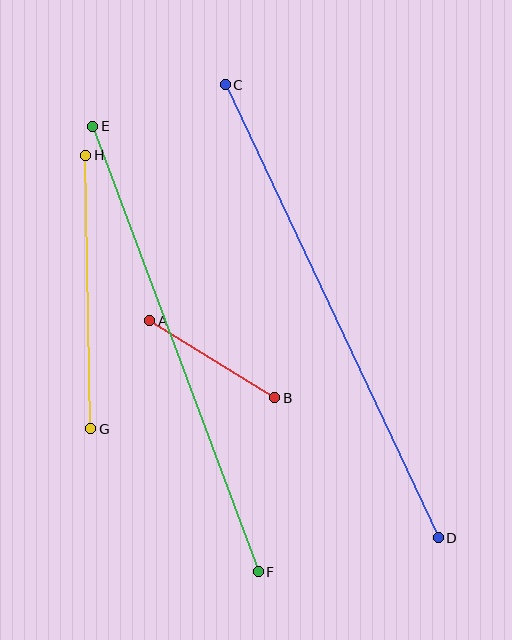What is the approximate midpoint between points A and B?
The midpoint is at approximately (212, 359) pixels.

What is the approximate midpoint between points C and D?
The midpoint is at approximately (332, 311) pixels.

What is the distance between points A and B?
The distance is approximately 147 pixels.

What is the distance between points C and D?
The distance is approximately 501 pixels.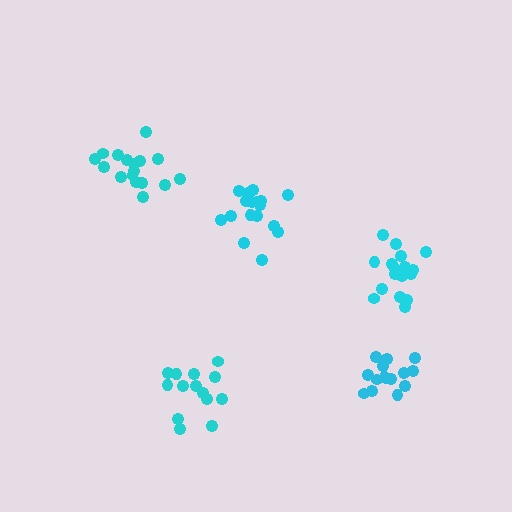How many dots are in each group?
Group 1: 17 dots, Group 2: 14 dots, Group 3: 17 dots, Group 4: 15 dots, Group 5: 17 dots (80 total).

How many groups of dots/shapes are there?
There are 5 groups.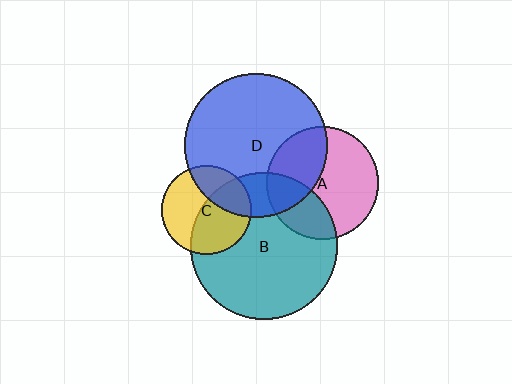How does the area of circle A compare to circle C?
Approximately 1.6 times.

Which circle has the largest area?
Circle B (teal).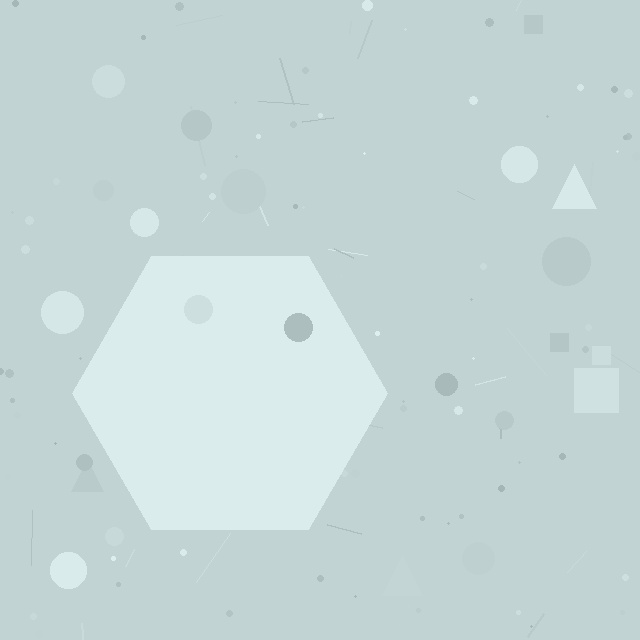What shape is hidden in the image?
A hexagon is hidden in the image.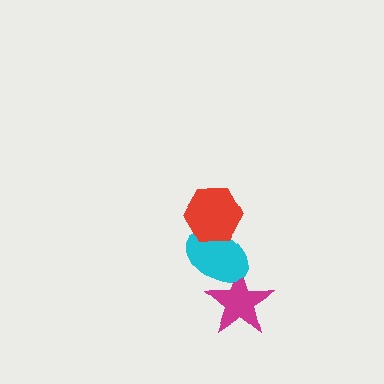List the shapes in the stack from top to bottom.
From top to bottom: the red hexagon, the cyan ellipse, the magenta star.